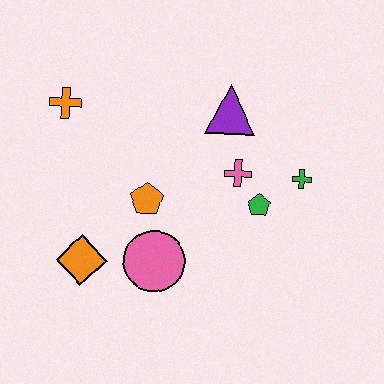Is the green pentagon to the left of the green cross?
Yes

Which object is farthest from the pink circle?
The orange cross is farthest from the pink circle.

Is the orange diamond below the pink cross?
Yes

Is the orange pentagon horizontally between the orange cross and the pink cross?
Yes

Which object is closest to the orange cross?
The orange pentagon is closest to the orange cross.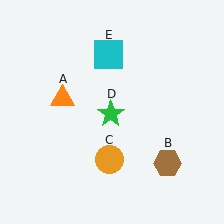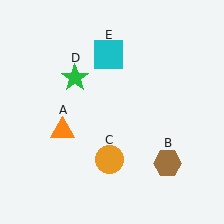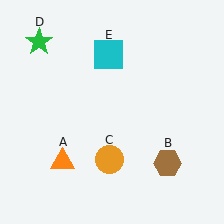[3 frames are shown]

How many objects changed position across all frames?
2 objects changed position: orange triangle (object A), green star (object D).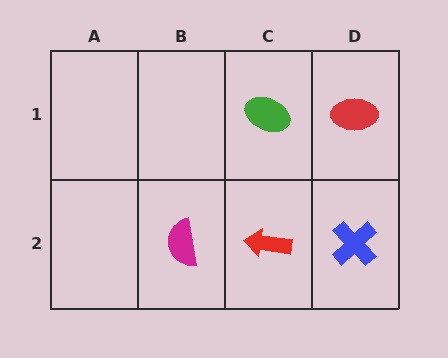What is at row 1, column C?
A green ellipse.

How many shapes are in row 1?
2 shapes.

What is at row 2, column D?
A blue cross.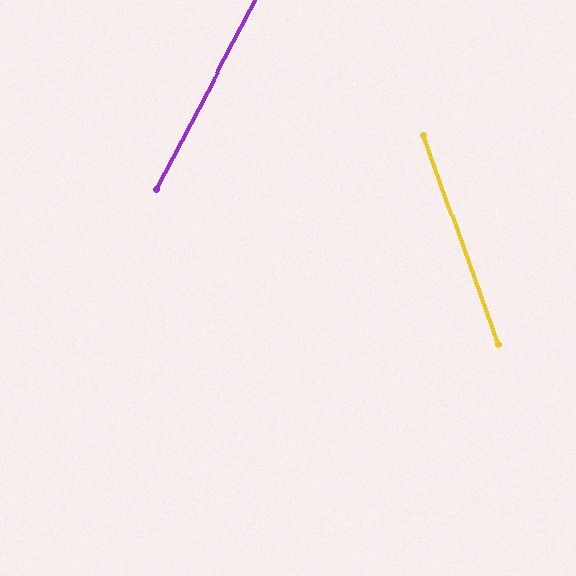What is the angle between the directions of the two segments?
Approximately 48 degrees.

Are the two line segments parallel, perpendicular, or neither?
Neither parallel nor perpendicular — they differ by about 48°.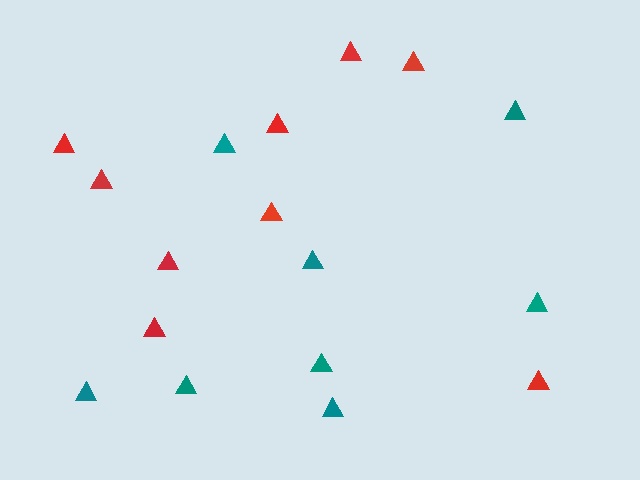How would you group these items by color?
There are 2 groups: one group of teal triangles (8) and one group of red triangles (9).